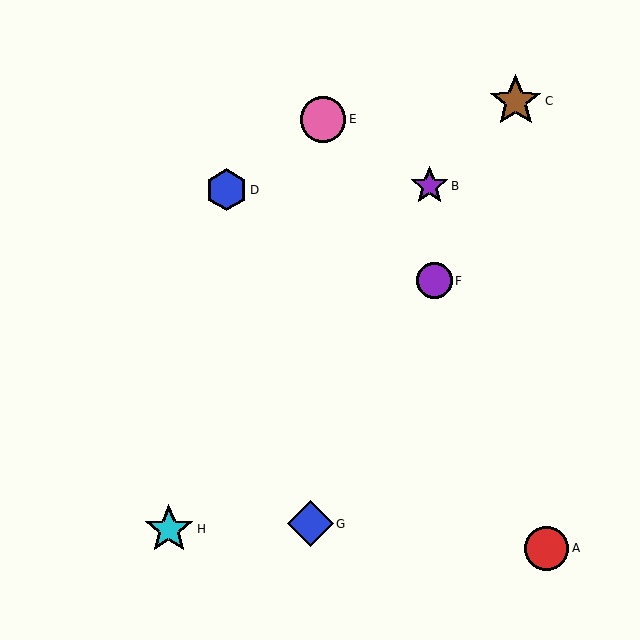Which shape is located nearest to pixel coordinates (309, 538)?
The blue diamond (labeled G) at (310, 524) is nearest to that location.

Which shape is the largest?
The brown star (labeled C) is the largest.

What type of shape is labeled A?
Shape A is a red circle.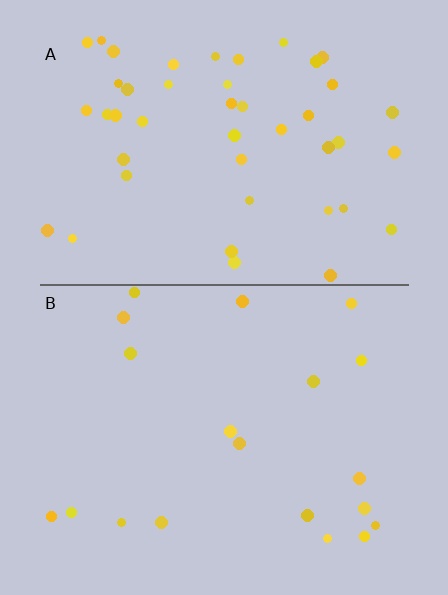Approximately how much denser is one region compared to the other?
Approximately 2.3× — region A over region B.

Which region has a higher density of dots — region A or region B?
A (the top).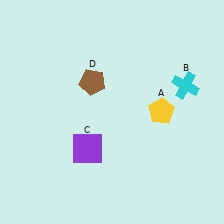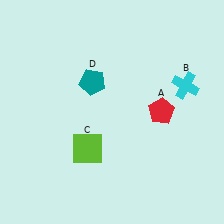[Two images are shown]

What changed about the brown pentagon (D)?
In Image 1, D is brown. In Image 2, it changed to teal.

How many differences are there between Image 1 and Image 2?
There are 3 differences between the two images.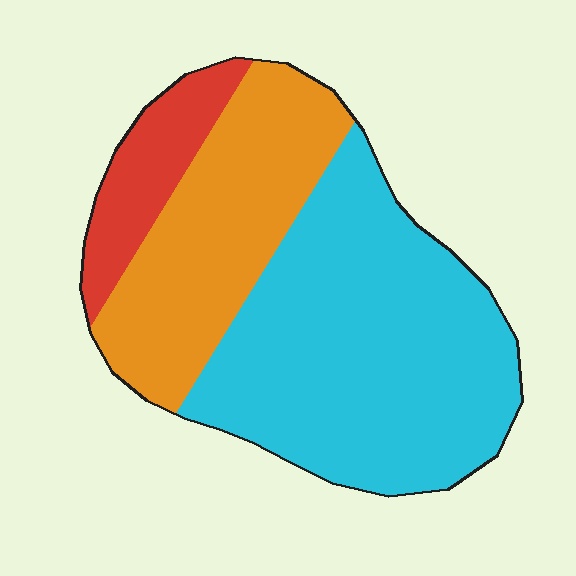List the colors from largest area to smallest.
From largest to smallest: cyan, orange, red.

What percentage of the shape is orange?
Orange covers 32% of the shape.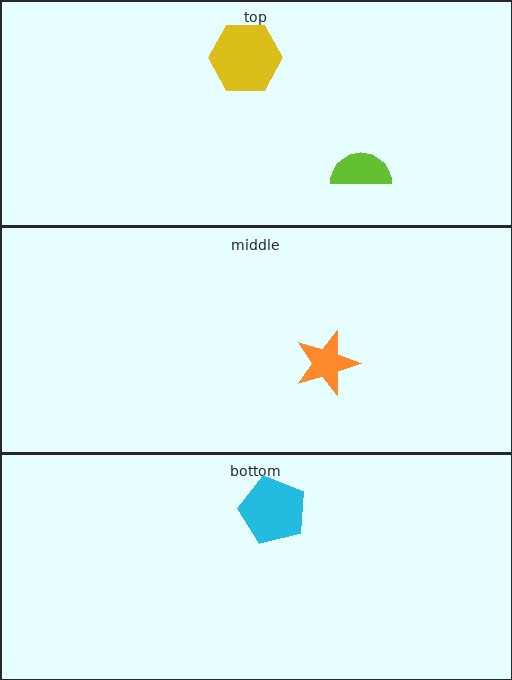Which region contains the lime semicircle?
The top region.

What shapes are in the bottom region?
The cyan pentagon.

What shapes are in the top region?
The lime semicircle, the yellow hexagon.